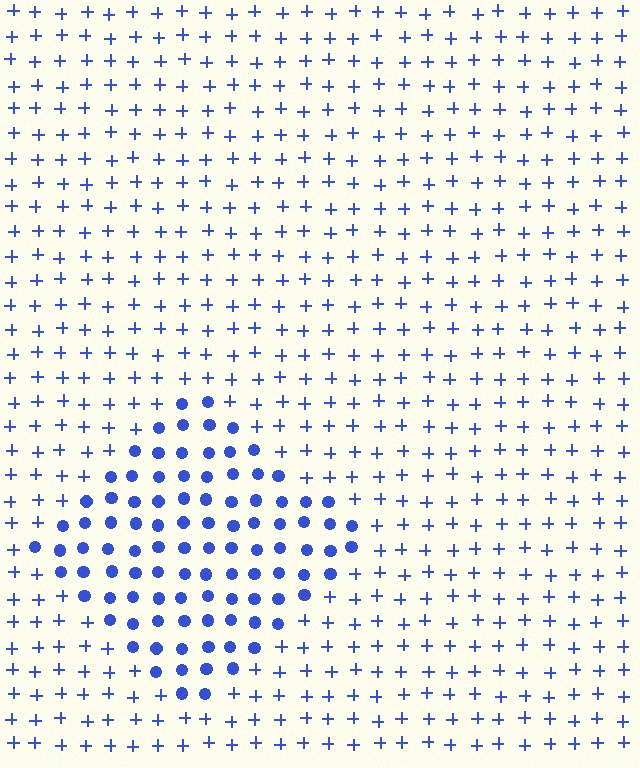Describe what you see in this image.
The image is filled with small blue elements arranged in a uniform grid. A diamond-shaped region contains circles, while the surrounding area contains plus signs. The boundary is defined purely by the change in element shape.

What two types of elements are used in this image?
The image uses circles inside the diamond region and plus signs outside it.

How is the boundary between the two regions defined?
The boundary is defined by a change in element shape: circles inside vs. plus signs outside. All elements share the same color and spacing.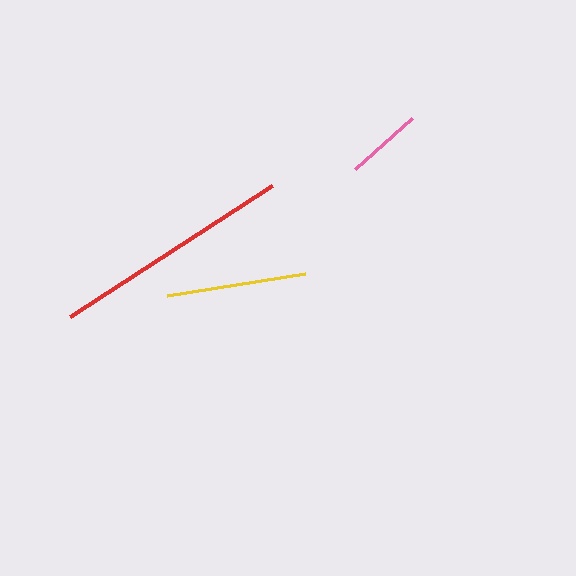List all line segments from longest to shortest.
From longest to shortest: red, yellow, pink.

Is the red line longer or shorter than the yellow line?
The red line is longer than the yellow line.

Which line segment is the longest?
The red line is the longest at approximately 240 pixels.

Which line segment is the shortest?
The pink line is the shortest at approximately 77 pixels.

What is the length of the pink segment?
The pink segment is approximately 77 pixels long.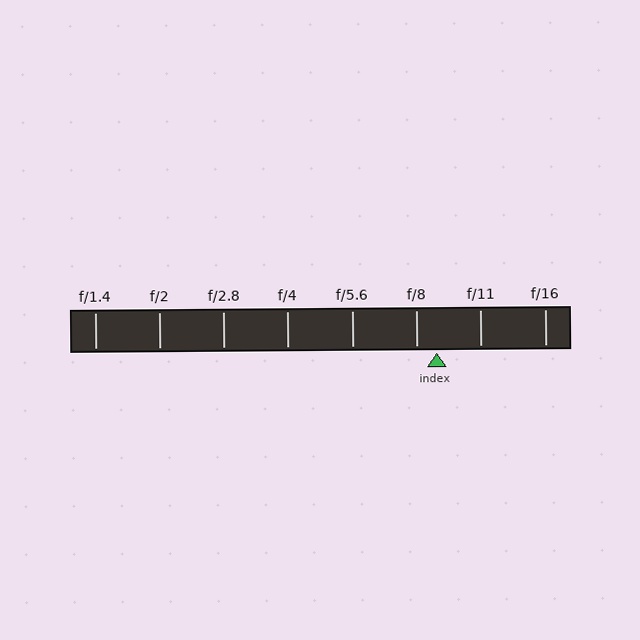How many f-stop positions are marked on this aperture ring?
There are 8 f-stop positions marked.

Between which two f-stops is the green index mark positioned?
The index mark is between f/8 and f/11.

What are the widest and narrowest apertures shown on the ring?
The widest aperture shown is f/1.4 and the narrowest is f/16.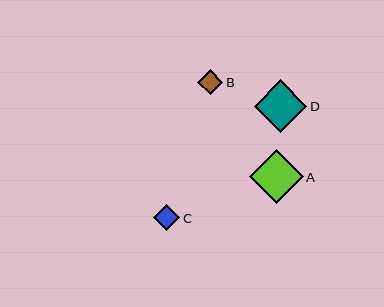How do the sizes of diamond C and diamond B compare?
Diamond C and diamond B are approximately the same size.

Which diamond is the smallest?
Diamond B is the smallest with a size of approximately 26 pixels.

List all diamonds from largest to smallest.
From largest to smallest: A, D, C, B.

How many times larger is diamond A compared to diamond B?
Diamond A is approximately 2.1 times the size of diamond B.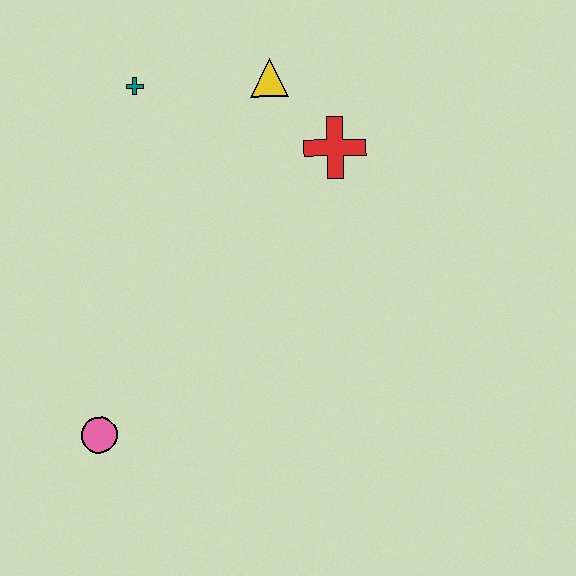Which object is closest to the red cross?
The yellow triangle is closest to the red cross.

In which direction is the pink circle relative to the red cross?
The pink circle is below the red cross.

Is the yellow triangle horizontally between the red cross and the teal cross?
Yes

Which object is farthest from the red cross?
The pink circle is farthest from the red cross.